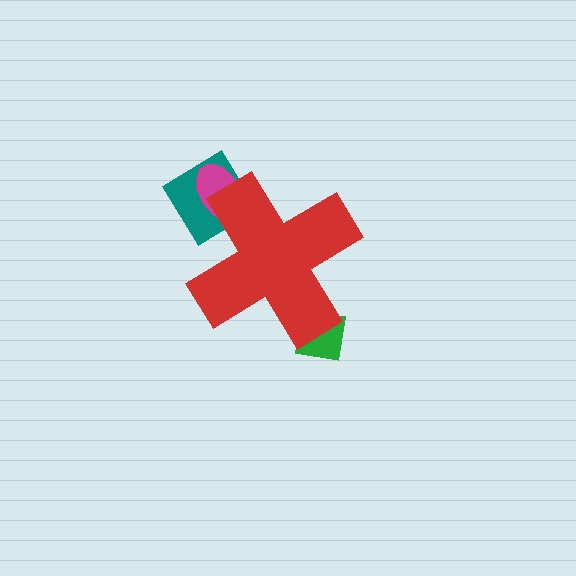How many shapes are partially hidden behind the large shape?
3 shapes are partially hidden.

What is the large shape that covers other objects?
A red cross.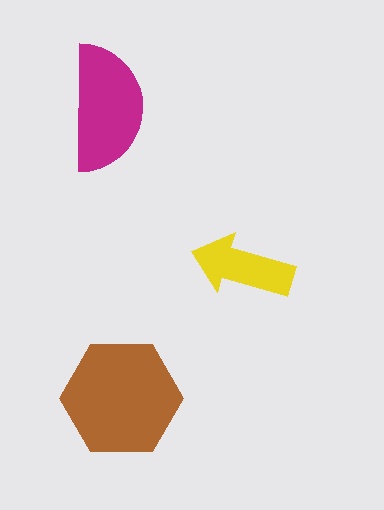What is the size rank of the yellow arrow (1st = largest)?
3rd.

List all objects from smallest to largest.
The yellow arrow, the magenta semicircle, the brown hexagon.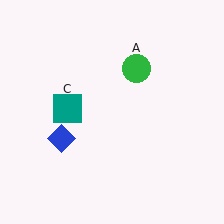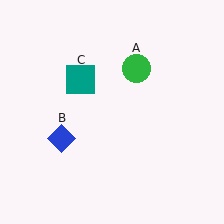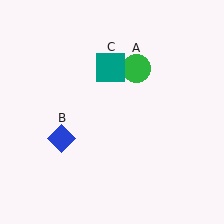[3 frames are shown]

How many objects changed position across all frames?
1 object changed position: teal square (object C).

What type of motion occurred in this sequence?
The teal square (object C) rotated clockwise around the center of the scene.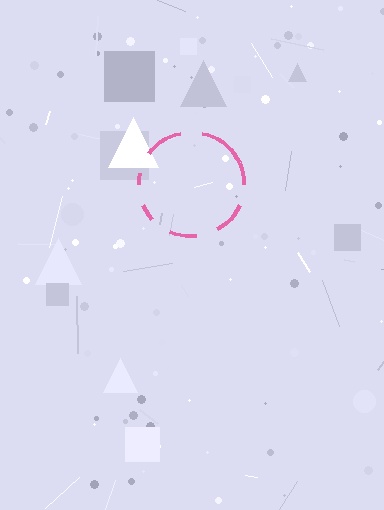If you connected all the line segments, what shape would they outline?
They would outline a circle.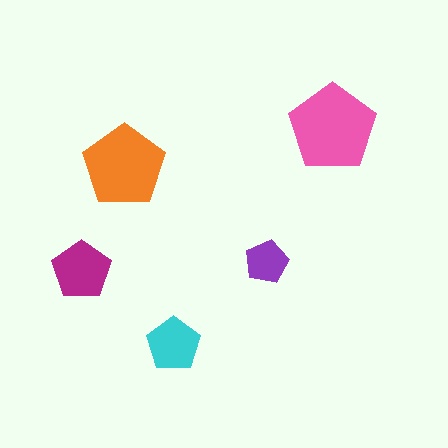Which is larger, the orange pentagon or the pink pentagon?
The pink one.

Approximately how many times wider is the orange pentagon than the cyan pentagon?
About 1.5 times wider.